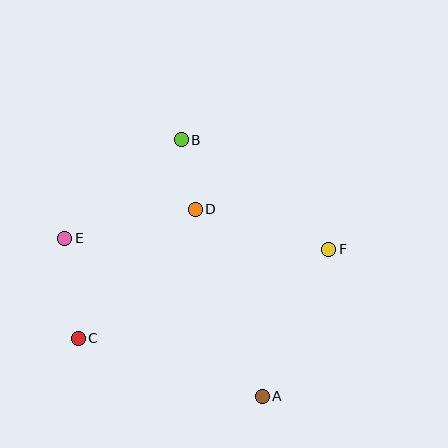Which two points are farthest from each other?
Points A and B are farthest from each other.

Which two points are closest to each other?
Points B and D are closest to each other.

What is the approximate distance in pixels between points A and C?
The distance between A and C is approximately 193 pixels.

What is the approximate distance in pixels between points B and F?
The distance between B and F is approximately 184 pixels.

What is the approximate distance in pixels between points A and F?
The distance between A and F is approximately 161 pixels.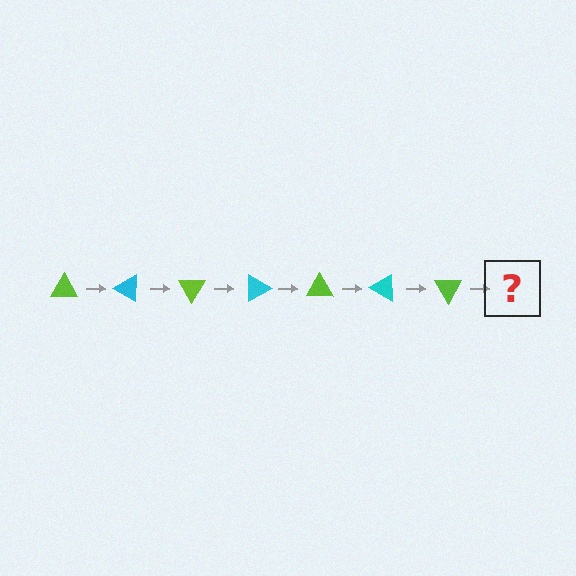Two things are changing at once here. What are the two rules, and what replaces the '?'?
The two rules are that it rotates 30 degrees each step and the color cycles through lime and cyan. The '?' should be a cyan triangle, rotated 210 degrees from the start.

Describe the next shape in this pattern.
It should be a cyan triangle, rotated 210 degrees from the start.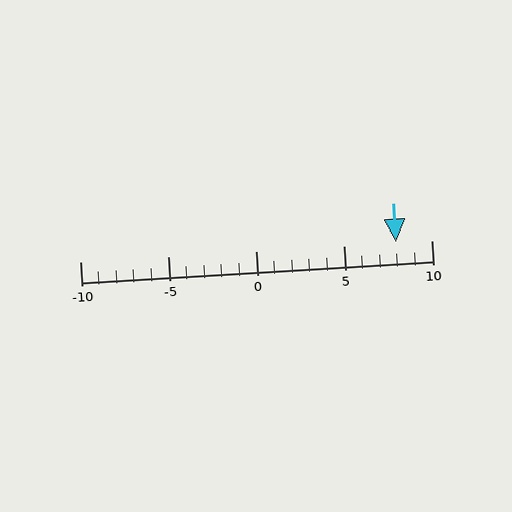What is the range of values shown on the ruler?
The ruler shows values from -10 to 10.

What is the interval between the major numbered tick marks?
The major tick marks are spaced 5 units apart.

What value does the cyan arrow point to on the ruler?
The cyan arrow points to approximately 8.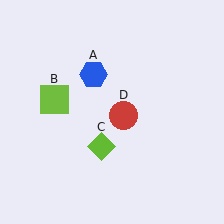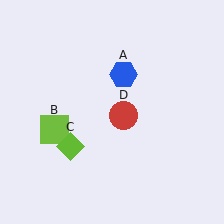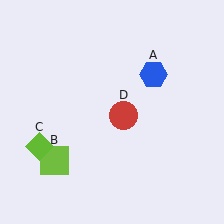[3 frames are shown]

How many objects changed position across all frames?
3 objects changed position: blue hexagon (object A), lime square (object B), lime diamond (object C).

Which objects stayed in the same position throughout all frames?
Red circle (object D) remained stationary.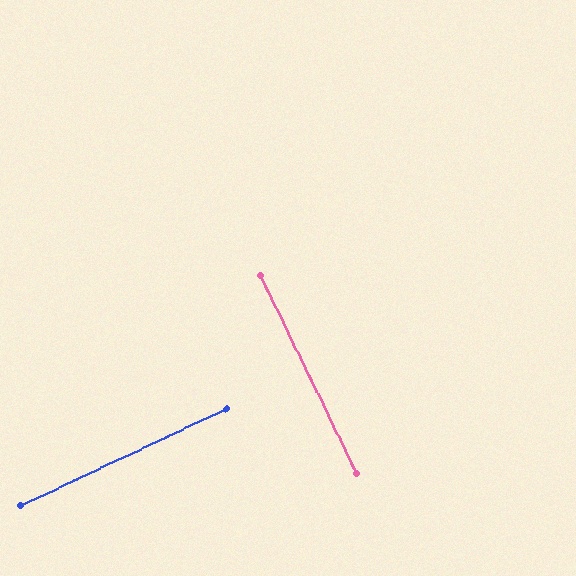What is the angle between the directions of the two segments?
Approximately 89 degrees.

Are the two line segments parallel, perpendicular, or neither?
Perpendicular — they meet at approximately 89°.